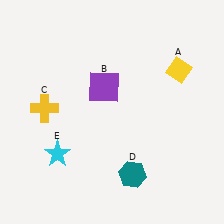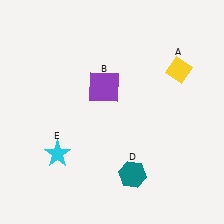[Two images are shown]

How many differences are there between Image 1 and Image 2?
There is 1 difference between the two images.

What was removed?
The yellow cross (C) was removed in Image 2.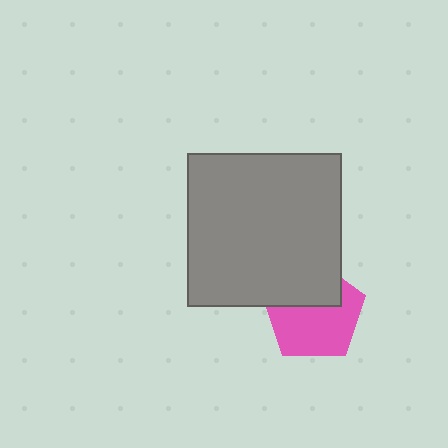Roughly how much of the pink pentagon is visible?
About half of it is visible (roughly 62%).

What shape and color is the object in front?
The object in front is a gray square.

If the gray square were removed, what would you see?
You would see the complete pink pentagon.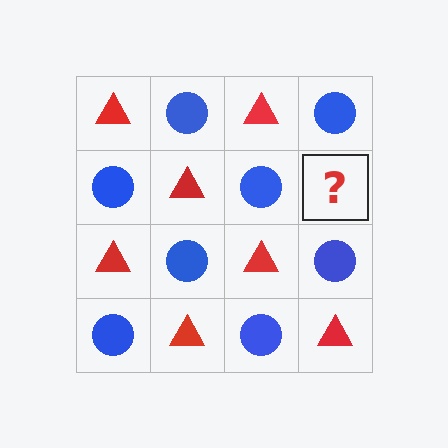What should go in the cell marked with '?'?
The missing cell should contain a red triangle.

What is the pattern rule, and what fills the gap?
The rule is that it alternates red triangle and blue circle in a checkerboard pattern. The gap should be filled with a red triangle.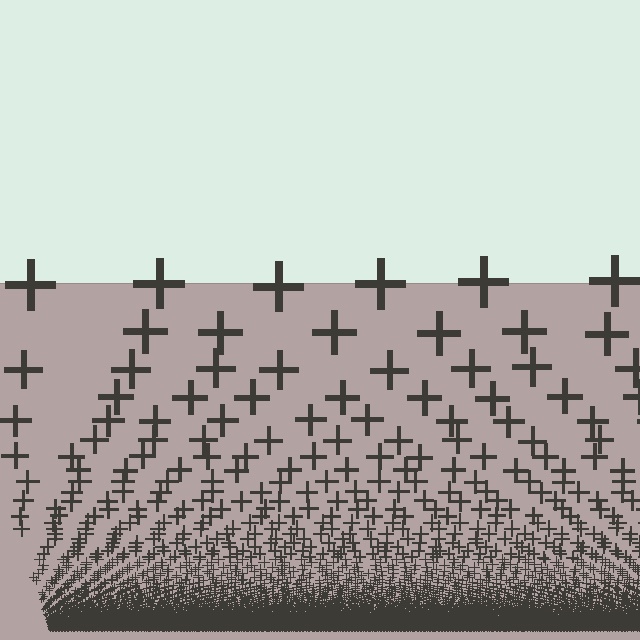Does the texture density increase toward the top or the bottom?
Density increases toward the bottom.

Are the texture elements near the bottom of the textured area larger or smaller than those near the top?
Smaller. The gradient is inverted — elements near the bottom are smaller and denser.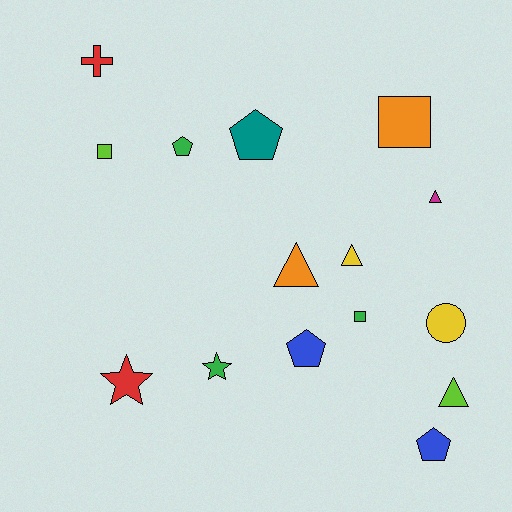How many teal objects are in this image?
There is 1 teal object.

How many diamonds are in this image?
There are no diamonds.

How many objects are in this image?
There are 15 objects.